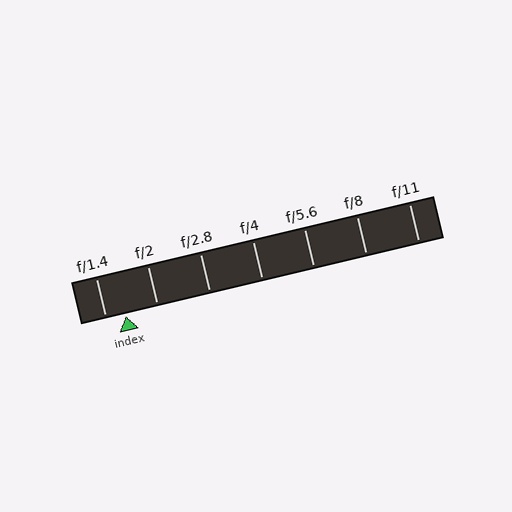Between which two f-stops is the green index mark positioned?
The index mark is between f/1.4 and f/2.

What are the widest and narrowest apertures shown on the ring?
The widest aperture shown is f/1.4 and the narrowest is f/11.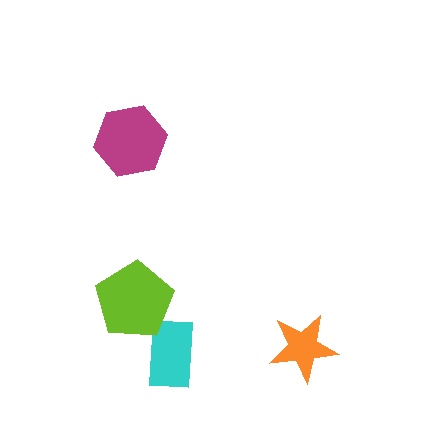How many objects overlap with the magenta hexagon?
0 objects overlap with the magenta hexagon.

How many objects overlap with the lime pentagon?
1 object overlaps with the lime pentagon.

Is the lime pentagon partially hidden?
No, no other shape covers it.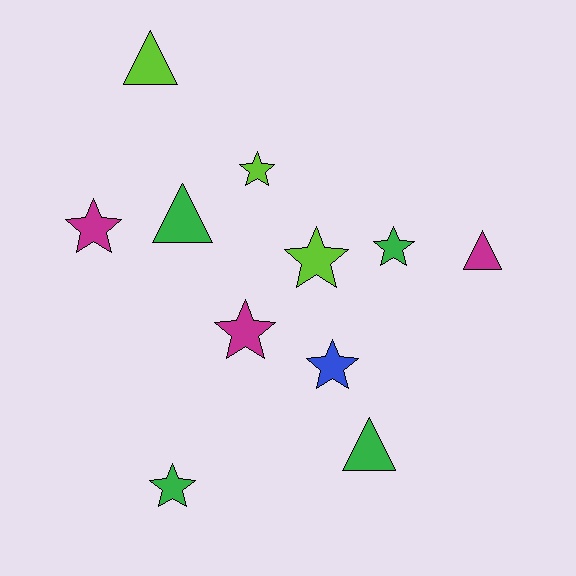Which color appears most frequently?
Green, with 4 objects.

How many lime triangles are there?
There is 1 lime triangle.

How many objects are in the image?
There are 11 objects.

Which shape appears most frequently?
Star, with 7 objects.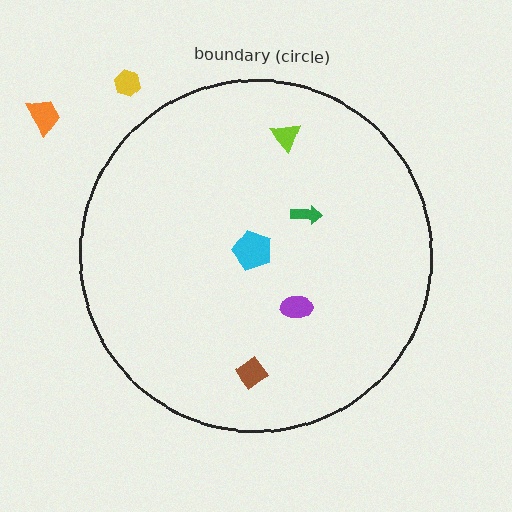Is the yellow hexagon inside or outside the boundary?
Outside.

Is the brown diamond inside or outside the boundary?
Inside.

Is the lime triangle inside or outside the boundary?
Inside.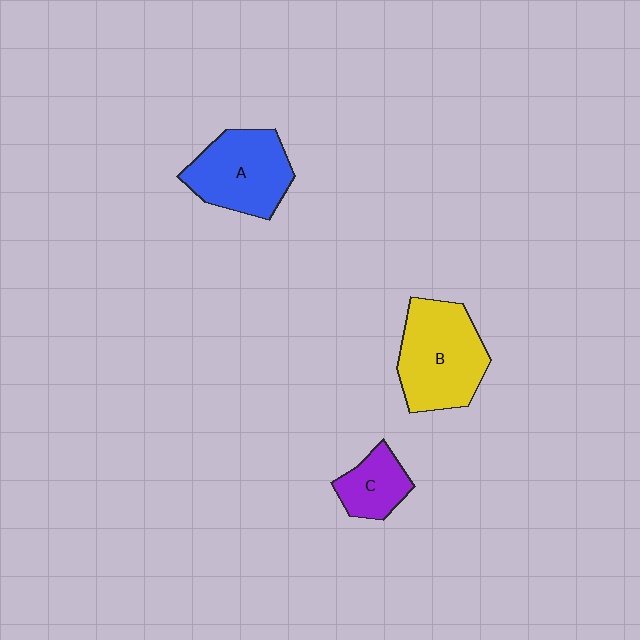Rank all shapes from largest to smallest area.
From largest to smallest: B (yellow), A (blue), C (purple).